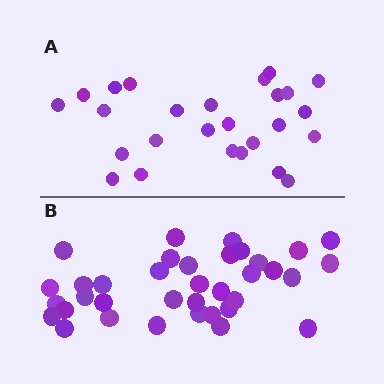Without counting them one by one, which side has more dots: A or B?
Region B (the bottom region) has more dots.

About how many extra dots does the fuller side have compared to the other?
Region B has roughly 10 or so more dots than region A.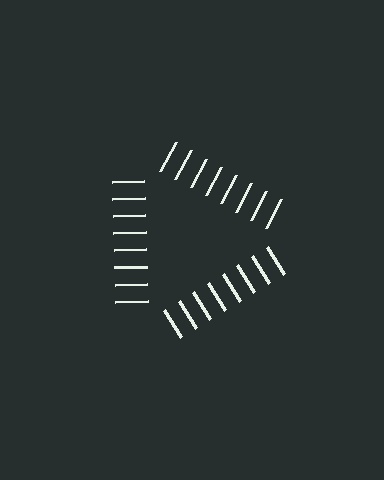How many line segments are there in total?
24 — 8 along each of the 3 edges.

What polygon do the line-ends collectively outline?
An illusory triangle — the line segments terminate on its edges but no continuous stroke is drawn.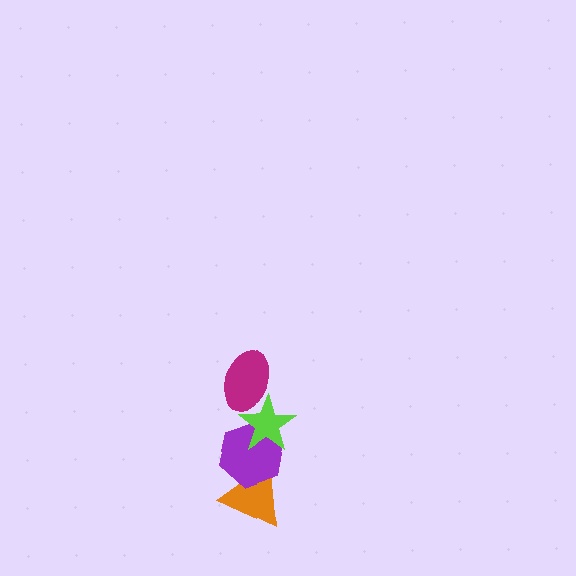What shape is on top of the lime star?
The magenta ellipse is on top of the lime star.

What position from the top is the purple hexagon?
The purple hexagon is 3rd from the top.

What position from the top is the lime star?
The lime star is 2nd from the top.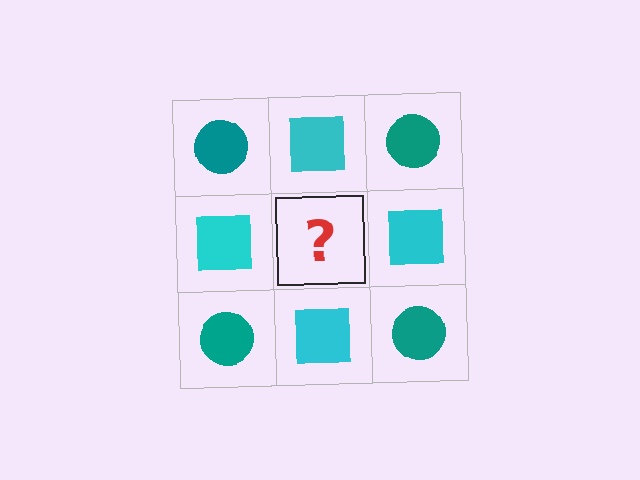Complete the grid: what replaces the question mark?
The question mark should be replaced with a teal circle.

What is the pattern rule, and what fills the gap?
The rule is that it alternates teal circle and cyan square in a checkerboard pattern. The gap should be filled with a teal circle.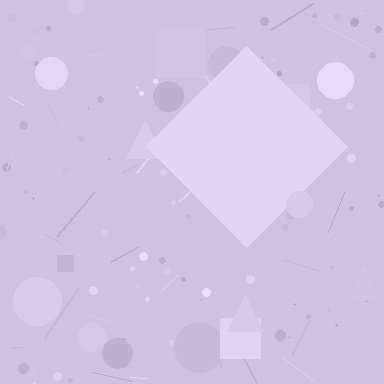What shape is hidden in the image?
A diamond is hidden in the image.